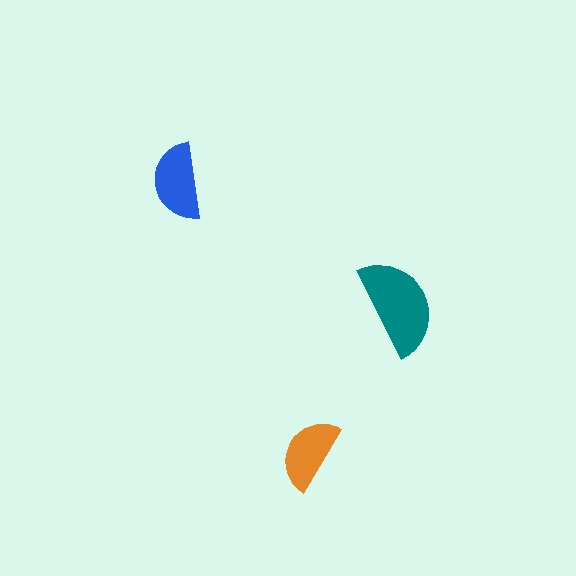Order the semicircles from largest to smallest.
the teal one, the blue one, the orange one.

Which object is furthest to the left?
The blue semicircle is leftmost.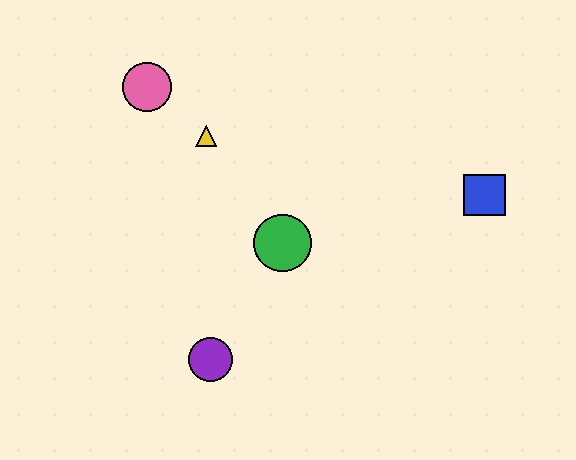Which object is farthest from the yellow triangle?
The blue square is farthest from the yellow triangle.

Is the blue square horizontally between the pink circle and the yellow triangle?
No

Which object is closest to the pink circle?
The yellow triangle is closest to the pink circle.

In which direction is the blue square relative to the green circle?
The blue square is to the right of the green circle.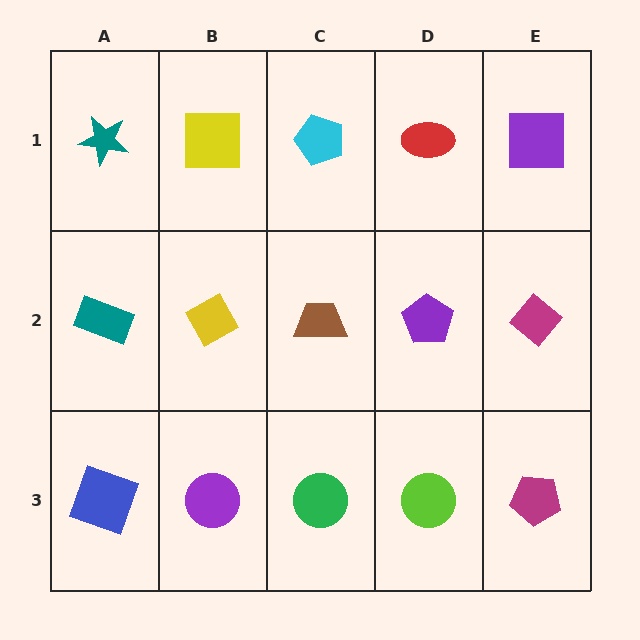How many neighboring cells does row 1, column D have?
3.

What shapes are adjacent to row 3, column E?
A magenta diamond (row 2, column E), a lime circle (row 3, column D).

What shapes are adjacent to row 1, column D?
A purple pentagon (row 2, column D), a cyan pentagon (row 1, column C), a purple square (row 1, column E).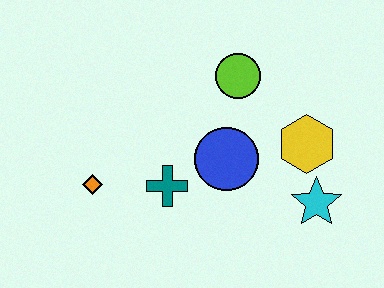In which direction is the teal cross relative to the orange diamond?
The teal cross is to the right of the orange diamond.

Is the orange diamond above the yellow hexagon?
No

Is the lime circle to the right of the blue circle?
Yes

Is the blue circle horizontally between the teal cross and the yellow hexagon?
Yes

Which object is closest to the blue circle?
The teal cross is closest to the blue circle.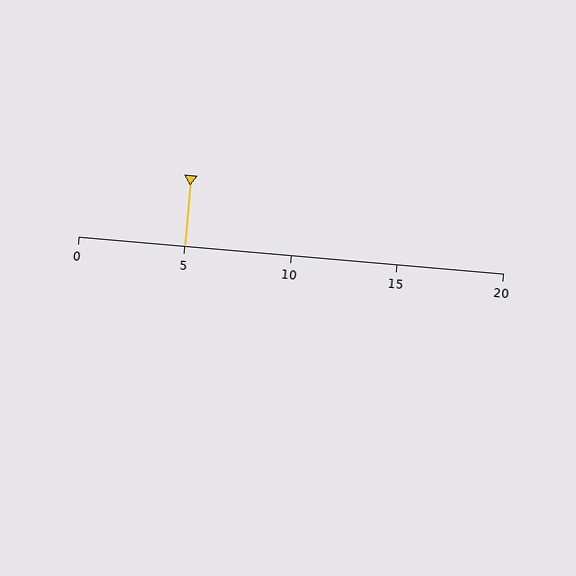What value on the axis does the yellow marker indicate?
The marker indicates approximately 5.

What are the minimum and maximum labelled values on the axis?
The axis runs from 0 to 20.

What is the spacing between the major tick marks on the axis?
The major ticks are spaced 5 apart.